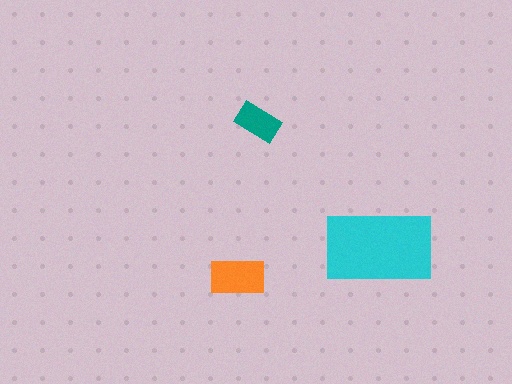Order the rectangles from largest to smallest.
the cyan one, the orange one, the teal one.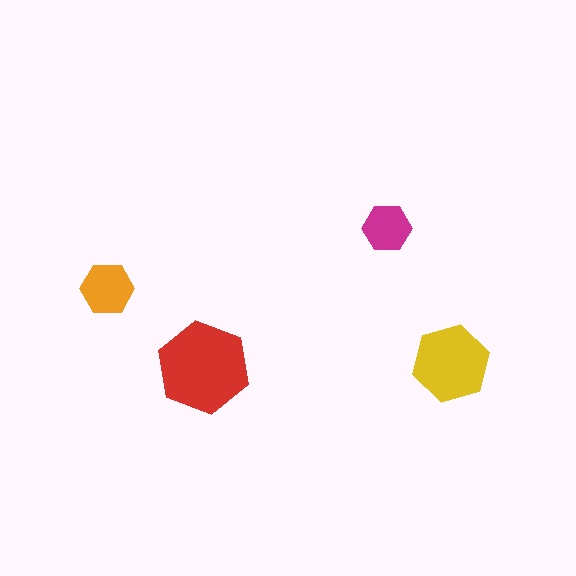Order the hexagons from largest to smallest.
the red one, the yellow one, the orange one, the magenta one.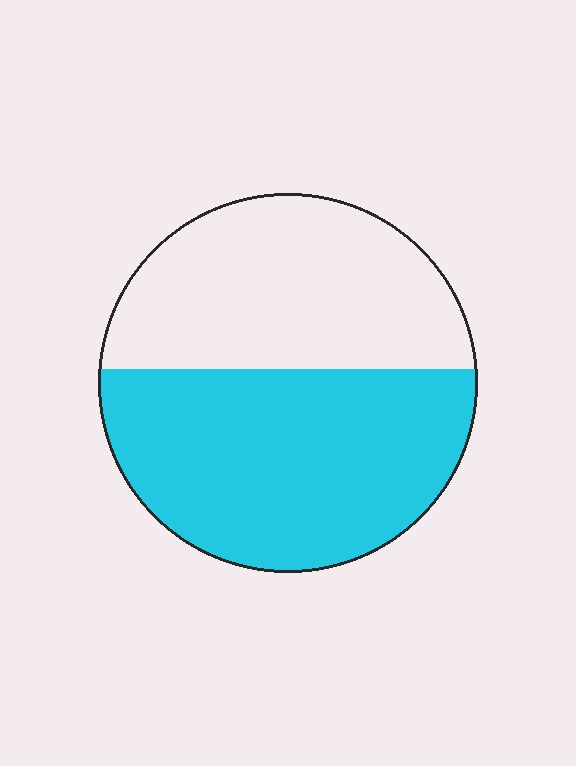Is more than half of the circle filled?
Yes.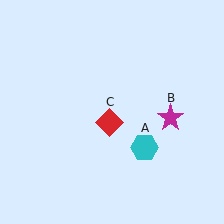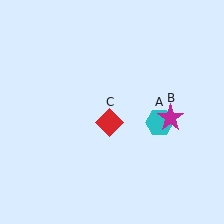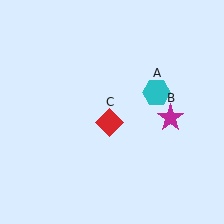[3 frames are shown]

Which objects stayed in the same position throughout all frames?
Magenta star (object B) and red diamond (object C) remained stationary.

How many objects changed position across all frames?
1 object changed position: cyan hexagon (object A).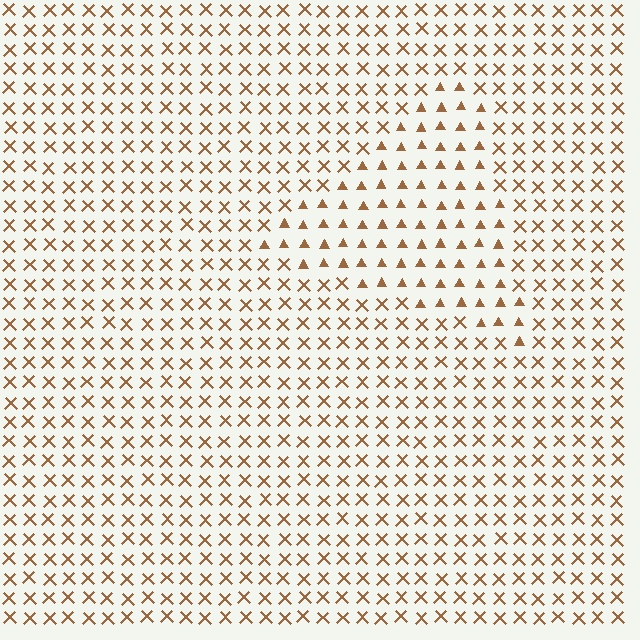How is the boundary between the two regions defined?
The boundary is defined by a change in element shape: triangles inside vs. X marks outside. All elements share the same color and spacing.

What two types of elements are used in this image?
The image uses triangles inside the triangle region and X marks outside it.